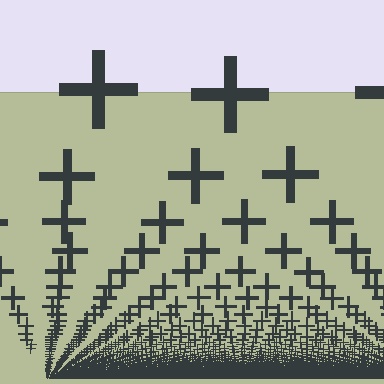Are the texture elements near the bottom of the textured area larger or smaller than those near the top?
Smaller. The gradient is inverted — elements near the bottom are smaller and denser.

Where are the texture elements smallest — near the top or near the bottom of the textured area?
Near the bottom.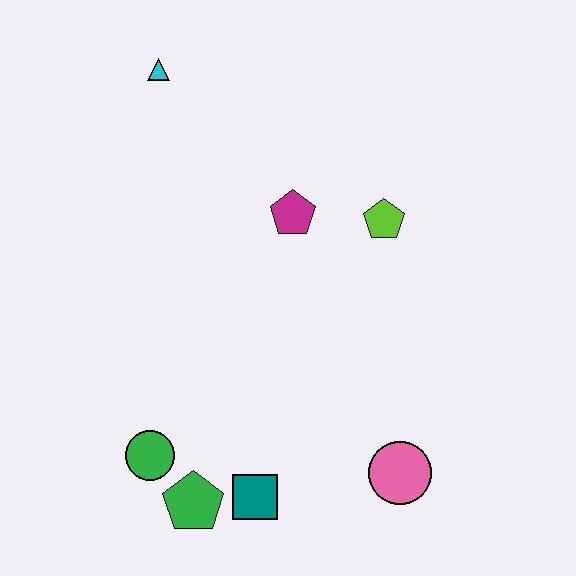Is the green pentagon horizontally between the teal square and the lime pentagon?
No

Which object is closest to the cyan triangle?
The magenta pentagon is closest to the cyan triangle.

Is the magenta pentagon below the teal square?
No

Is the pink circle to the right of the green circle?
Yes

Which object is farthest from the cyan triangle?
The pink circle is farthest from the cyan triangle.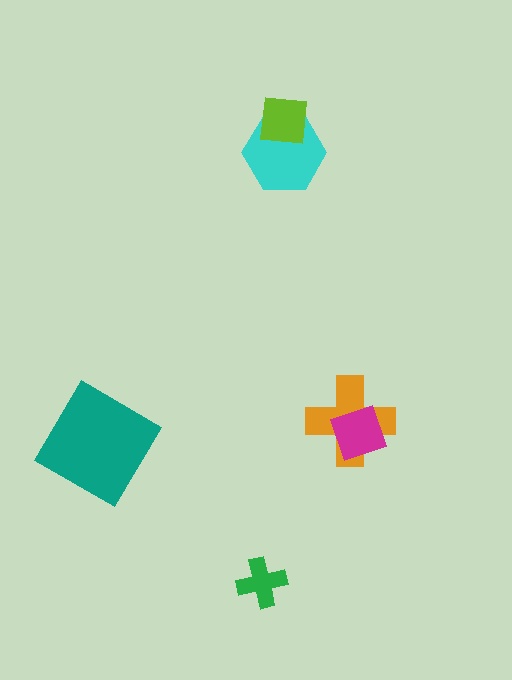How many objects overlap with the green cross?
0 objects overlap with the green cross.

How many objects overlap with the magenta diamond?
1 object overlaps with the magenta diamond.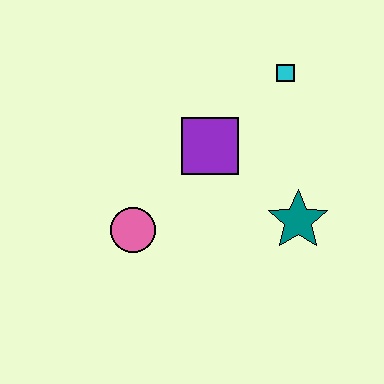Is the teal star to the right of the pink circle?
Yes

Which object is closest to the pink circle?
The purple square is closest to the pink circle.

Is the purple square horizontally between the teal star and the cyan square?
No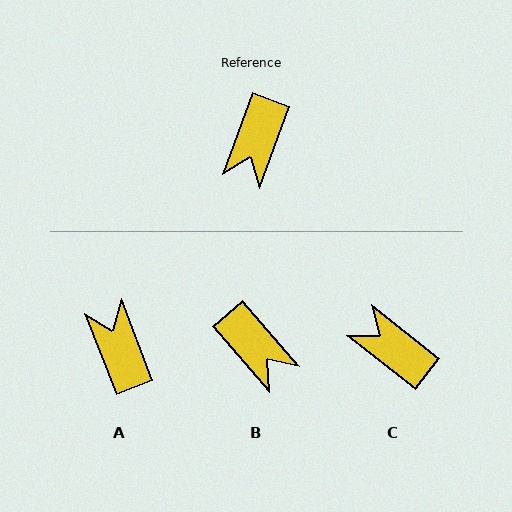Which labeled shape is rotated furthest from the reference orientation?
A, about 139 degrees away.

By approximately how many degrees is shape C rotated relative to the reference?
Approximately 108 degrees clockwise.